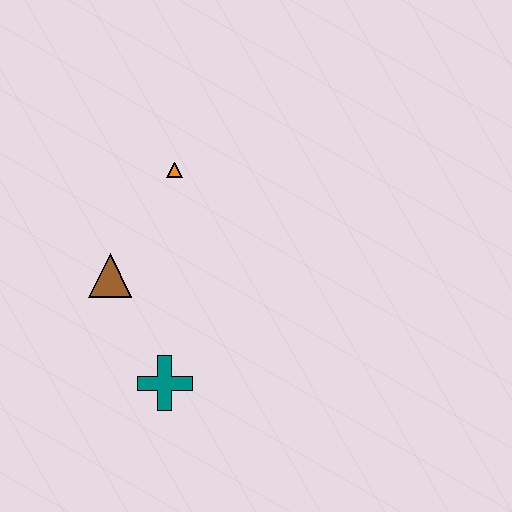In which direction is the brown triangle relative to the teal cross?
The brown triangle is above the teal cross.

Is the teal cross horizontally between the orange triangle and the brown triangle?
Yes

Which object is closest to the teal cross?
The brown triangle is closest to the teal cross.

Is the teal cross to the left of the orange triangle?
Yes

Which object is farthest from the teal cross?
The orange triangle is farthest from the teal cross.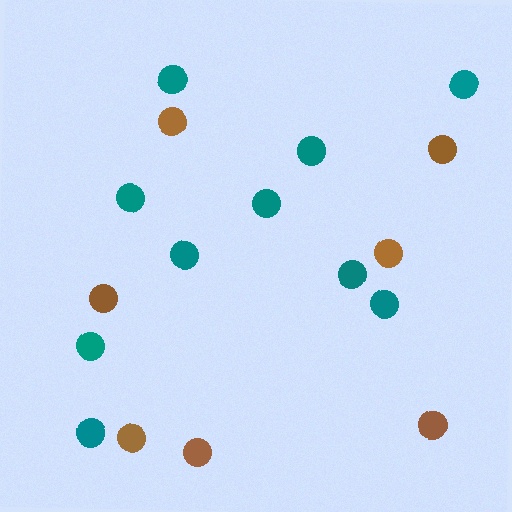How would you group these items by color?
There are 2 groups: one group of brown circles (7) and one group of teal circles (10).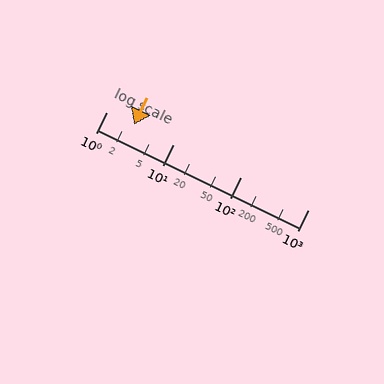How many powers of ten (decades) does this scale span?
The scale spans 3 decades, from 1 to 1000.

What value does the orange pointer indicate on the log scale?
The pointer indicates approximately 2.6.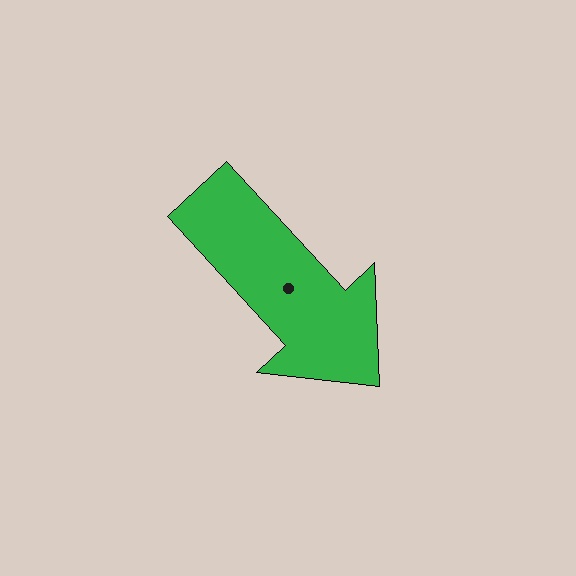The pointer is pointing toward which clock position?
Roughly 5 o'clock.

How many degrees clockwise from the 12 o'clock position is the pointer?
Approximately 137 degrees.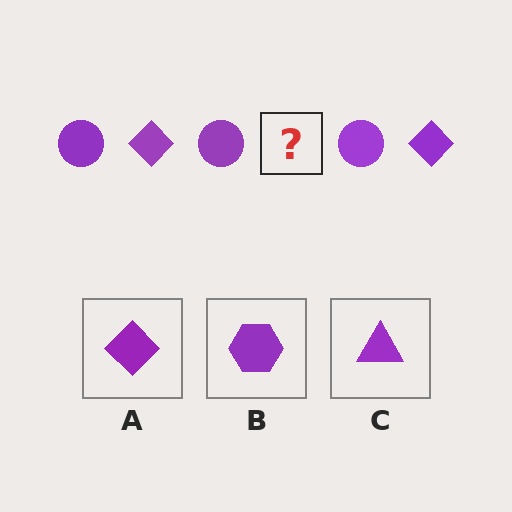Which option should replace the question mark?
Option A.